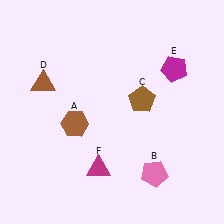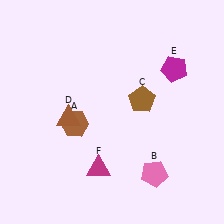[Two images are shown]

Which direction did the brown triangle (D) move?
The brown triangle (D) moved down.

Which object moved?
The brown triangle (D) moved down.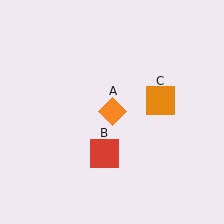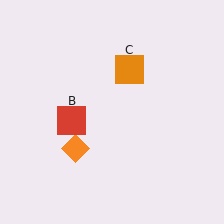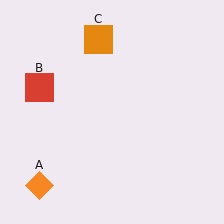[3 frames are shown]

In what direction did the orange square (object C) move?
The orange square (object C) moved up and to the left.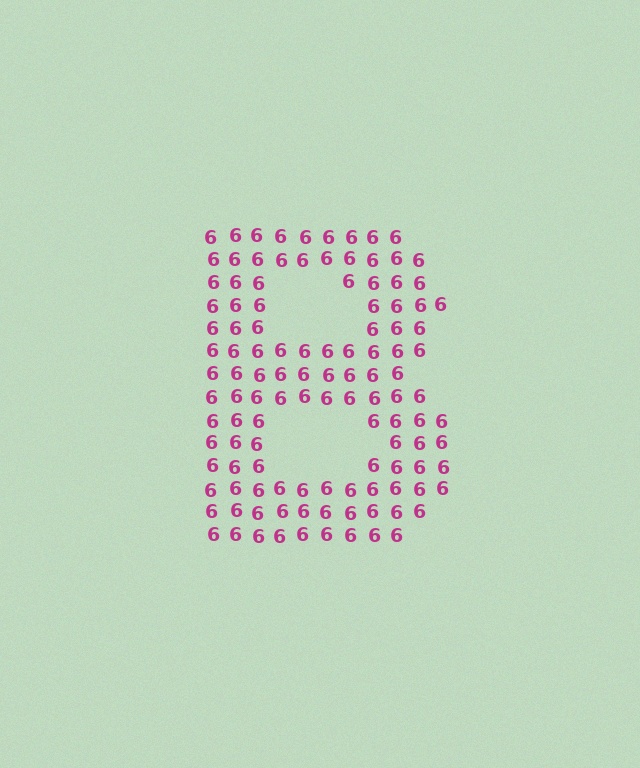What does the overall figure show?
The overall figure shows the letter B.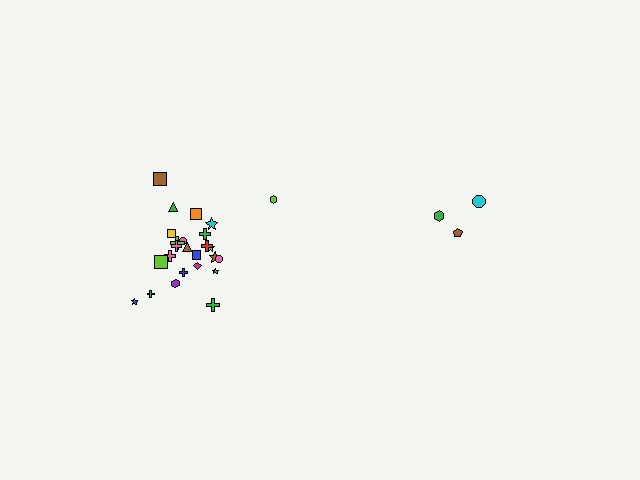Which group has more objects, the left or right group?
The left group.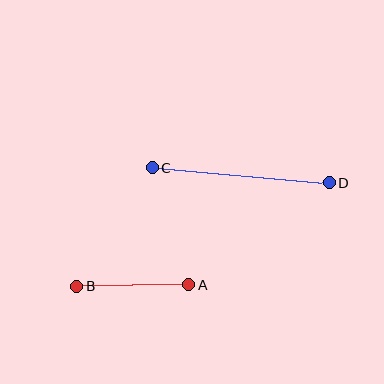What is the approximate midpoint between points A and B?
The midpoint is at approximately (133, 286) pixels.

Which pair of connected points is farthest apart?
Points C and D are farthest apart.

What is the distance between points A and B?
The distance is approximately 112 pixels.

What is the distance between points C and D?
The distance is approximately 178 pixels.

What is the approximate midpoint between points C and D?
The midpoint is at approximately (241, 176) pixels.